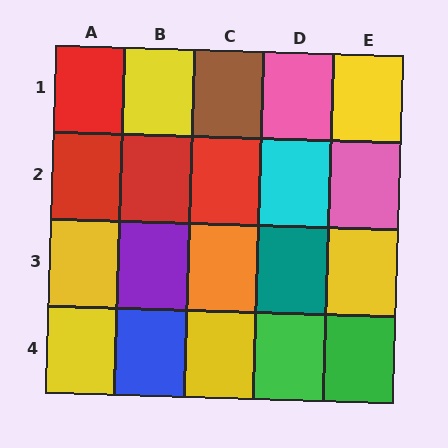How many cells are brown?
1 cell is brown.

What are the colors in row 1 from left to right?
Red, yellow, brown, pink, yellow.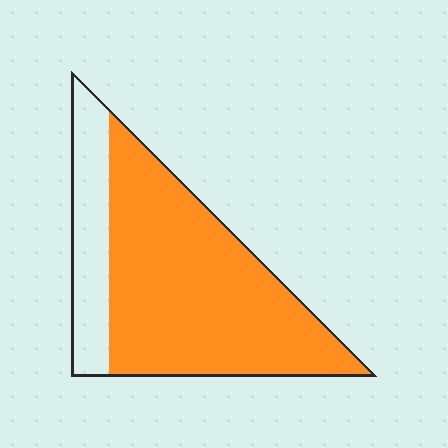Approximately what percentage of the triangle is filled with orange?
Approximately 75%.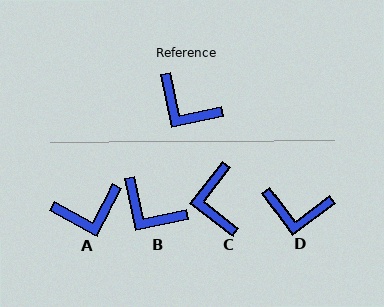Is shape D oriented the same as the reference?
No, it is off by about 25 degrees.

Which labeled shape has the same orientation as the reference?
B.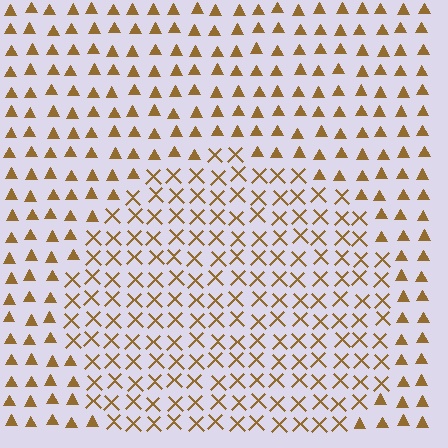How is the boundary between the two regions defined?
The boundary is defined by a change in element shape: X marks inside vs. triangles outside. All elements share the same color and spacing.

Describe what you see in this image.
The image is filled with small brown elements arranged in a uniform grid. A circle-shaped region contains X marks, while the surrounding area contains triangles. The boundary is defined purely by the change in element shape.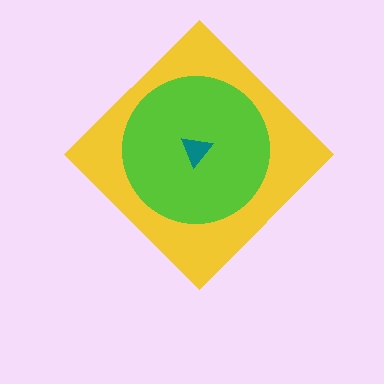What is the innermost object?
The teal triangle.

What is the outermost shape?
The yellow diamond.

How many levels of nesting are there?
3.